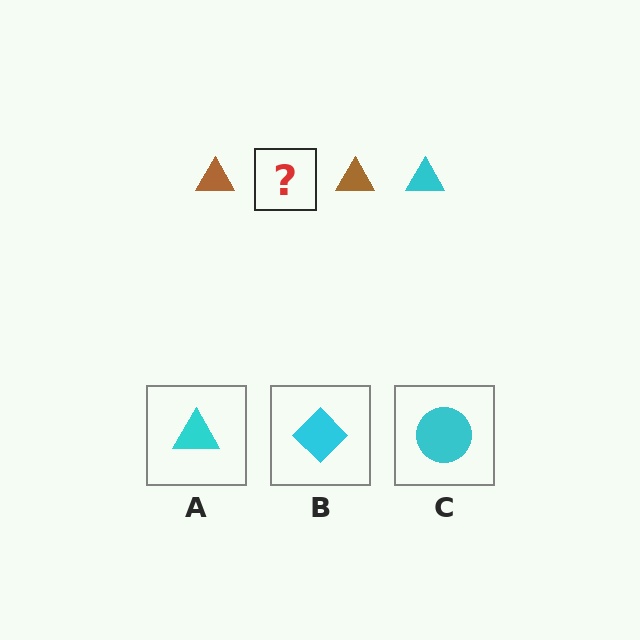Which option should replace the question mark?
Option A.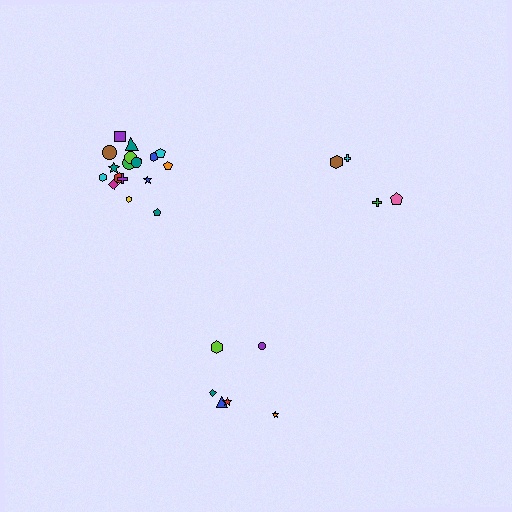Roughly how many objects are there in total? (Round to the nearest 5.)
Roughly 30 objects in total.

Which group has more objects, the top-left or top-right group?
The top-left group.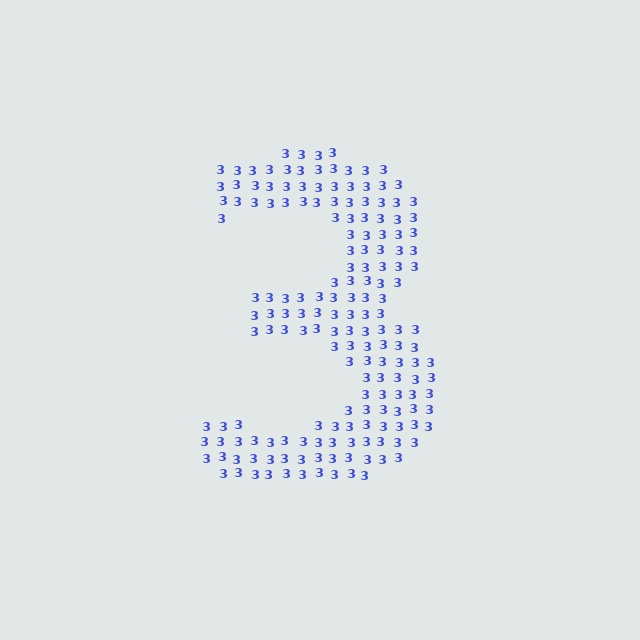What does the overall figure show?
The overall figure shows the digit 3.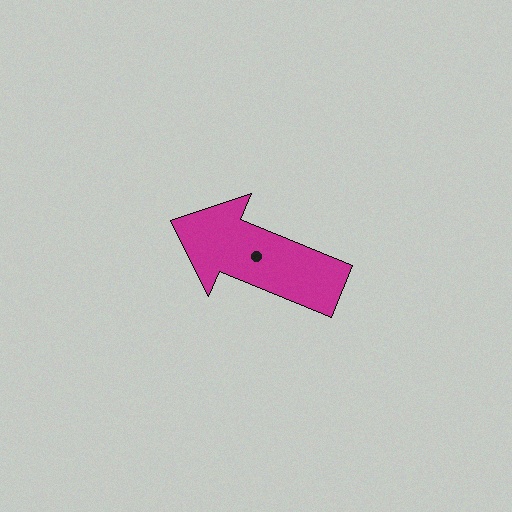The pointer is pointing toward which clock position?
Roughly 10 o'clock.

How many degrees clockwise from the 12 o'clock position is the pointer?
Approximately 293 degrees.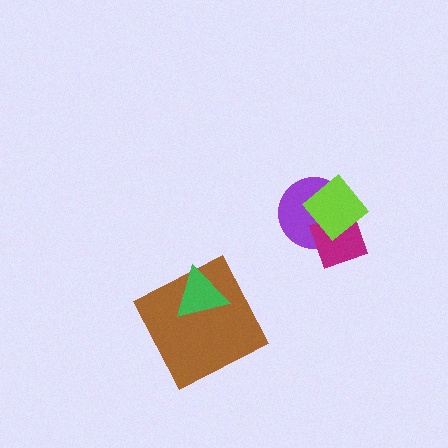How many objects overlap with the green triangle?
1 object overlaps with the green triangle.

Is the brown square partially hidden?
Yes, it is partially covered by another shape.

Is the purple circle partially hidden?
Yes, it is partially covered by another shape.